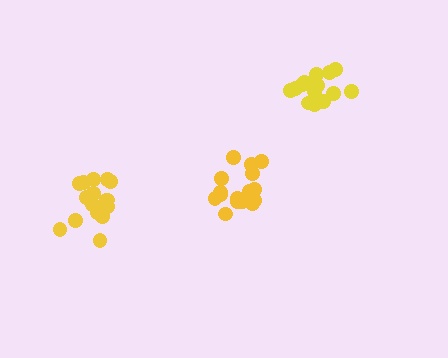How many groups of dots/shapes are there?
There are 3 groups.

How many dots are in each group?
Group 1: 16 dots, Group 2: 16 dots, Group 3: 17 dots (49 total).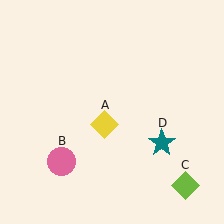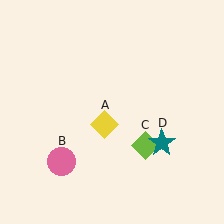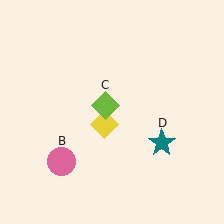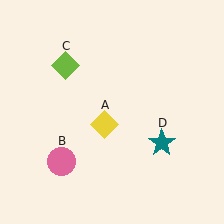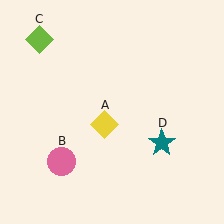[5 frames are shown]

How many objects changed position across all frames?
1 object changed position: lime diamond (object C).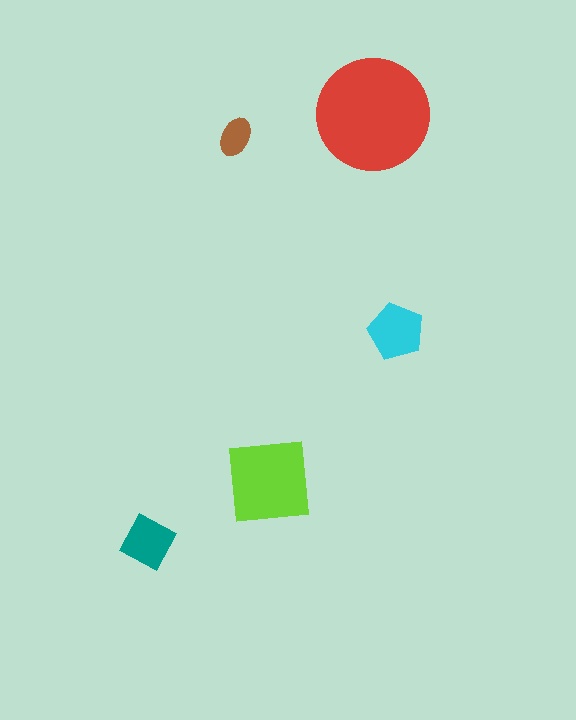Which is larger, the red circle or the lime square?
The red circle.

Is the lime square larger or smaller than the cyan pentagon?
Larger.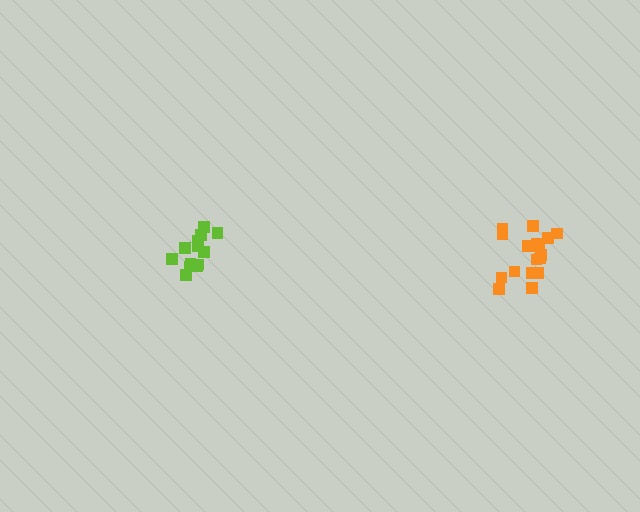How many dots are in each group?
Group 1: 17 dots, Group 2: 14 dots (31 total).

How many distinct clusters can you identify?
There are 2 distinct clusters.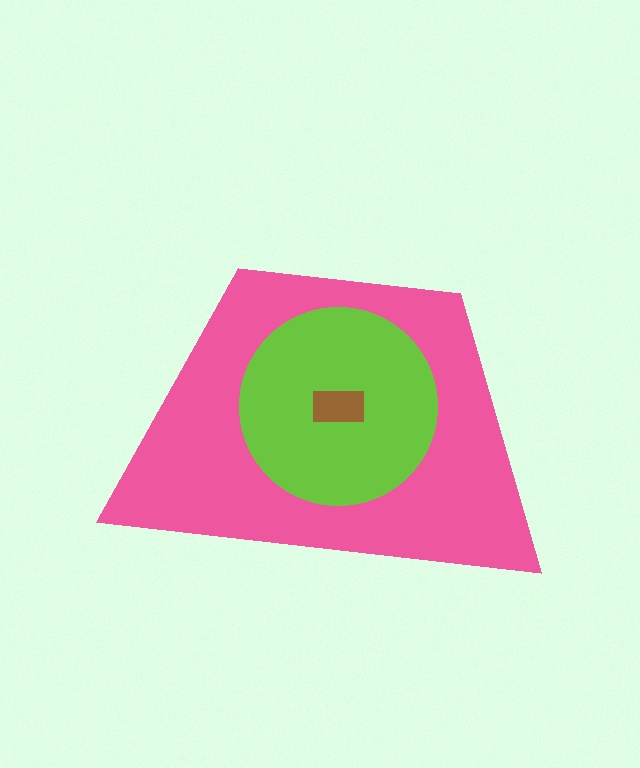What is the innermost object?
The brown rectangle.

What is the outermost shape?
The pink trapezoid.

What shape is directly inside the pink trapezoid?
The lime circle.